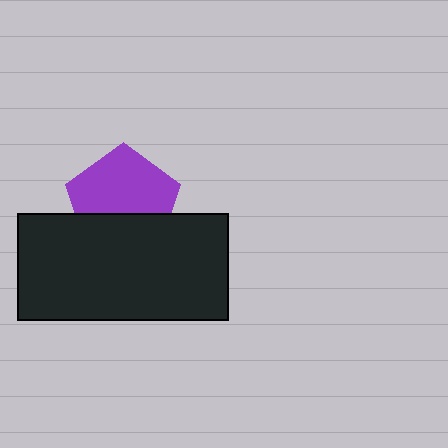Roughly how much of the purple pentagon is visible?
About half of it is visible (roughly 63%).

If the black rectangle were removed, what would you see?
You would see the complete purple pentagon.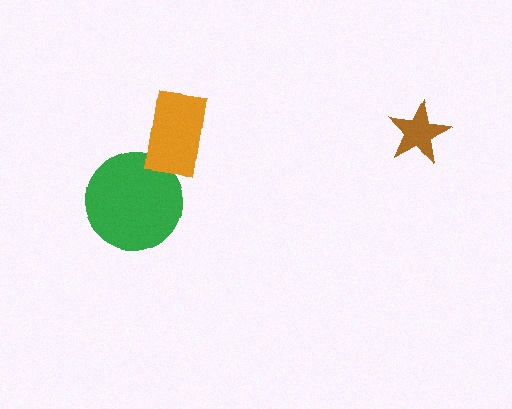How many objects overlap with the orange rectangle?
1 object overlaps with the orange rectangle.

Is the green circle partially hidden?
Yes, it is partially covered by another shape.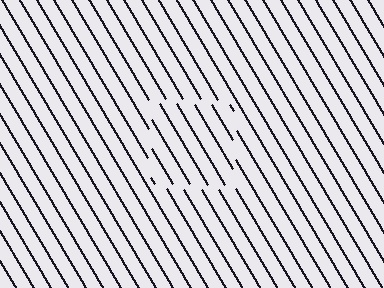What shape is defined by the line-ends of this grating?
An illusory square. The interior of the shape contains the same grating, shifted by half a period — the contour is defined by the phase discontinuity where line-ends from the inner and outer gratings abut.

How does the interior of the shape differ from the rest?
The interior of the shape contains the same grating, shifted by half a period — the contour is defined by the phase discontinuity where line-ends from the inner and outer gratings abut.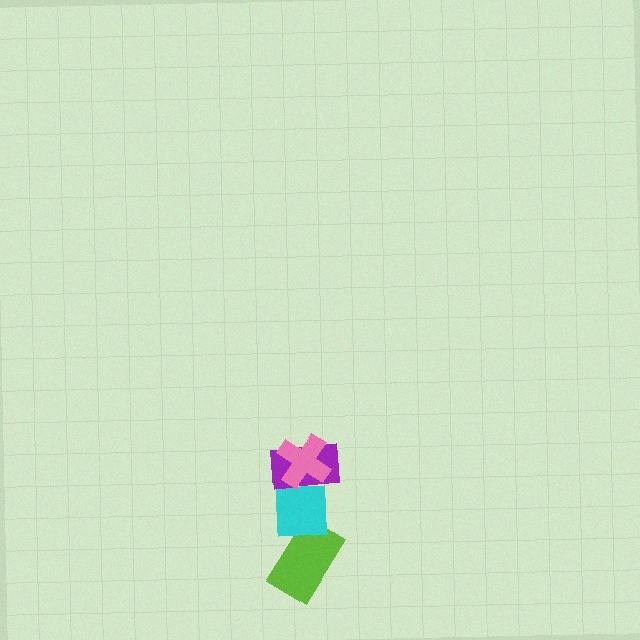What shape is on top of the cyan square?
The purple rectangle is on top of the cyan square.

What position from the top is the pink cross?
The pink cross is 1st from the top.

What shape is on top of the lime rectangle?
The cyan square is on top of the lime rectangle.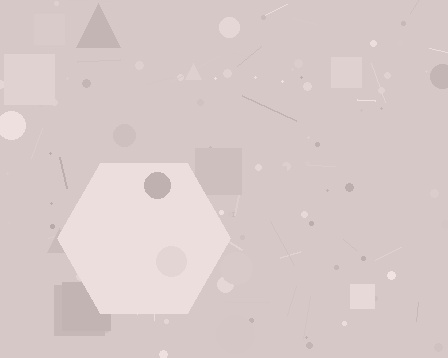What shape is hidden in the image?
A hexagon is hidden in the image.